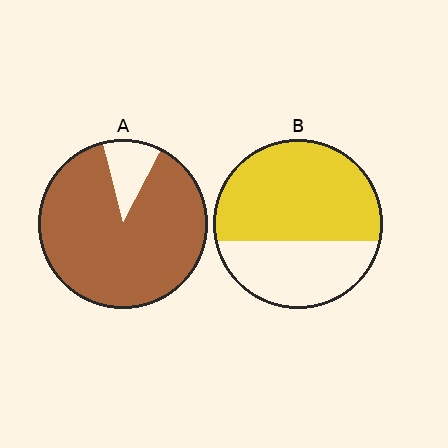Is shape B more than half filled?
Yes.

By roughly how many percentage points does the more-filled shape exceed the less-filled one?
By roughly 25 percentage points (A over B).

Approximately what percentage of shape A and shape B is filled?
A is approximately 90% and B is approximately 65%.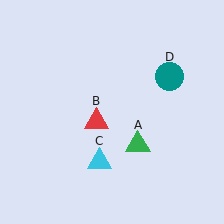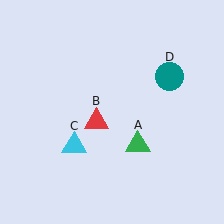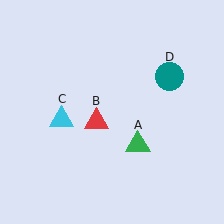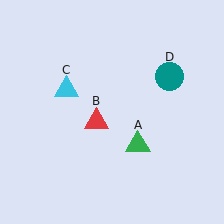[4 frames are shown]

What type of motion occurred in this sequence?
The cyan triangle (object C) rotated clockwise around the center of the scene.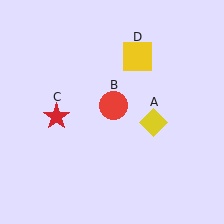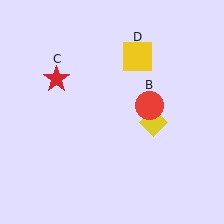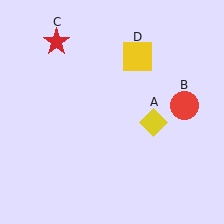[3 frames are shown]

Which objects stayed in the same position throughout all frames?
Yellow diamond (object A) and yellow square (object D) remained stationary.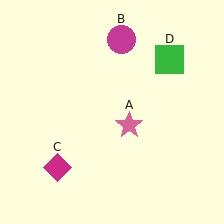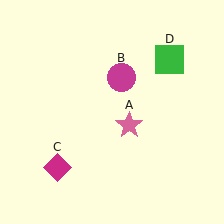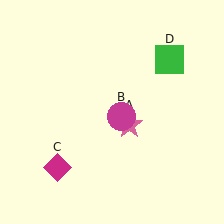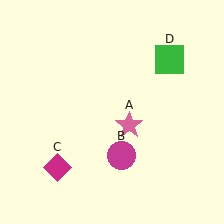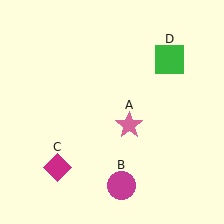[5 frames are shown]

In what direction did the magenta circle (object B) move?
The magenta circle (object B) moved down.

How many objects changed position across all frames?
1 object changed position: magenta circle (object B).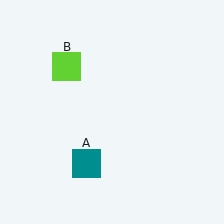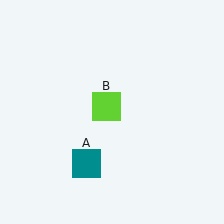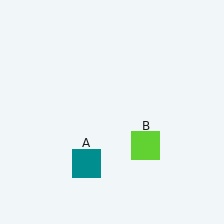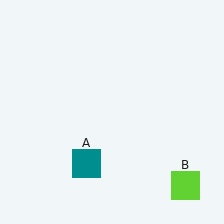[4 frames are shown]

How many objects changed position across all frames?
1 object changed position: lime square (object B).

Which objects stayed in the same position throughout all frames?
Teal square (object A) remained stationary.